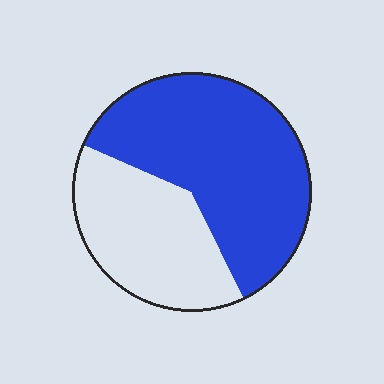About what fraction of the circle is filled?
About five eighths (5/8).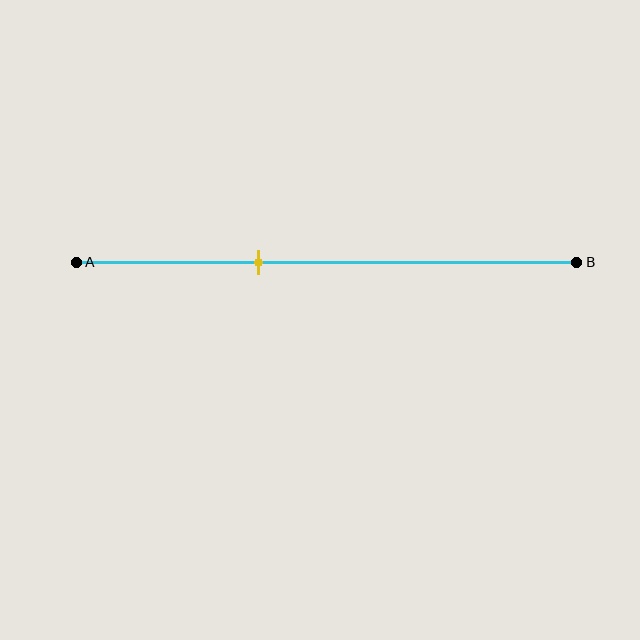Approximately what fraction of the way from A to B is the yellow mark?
The yellow mark is approximately 35% of the way from A to B.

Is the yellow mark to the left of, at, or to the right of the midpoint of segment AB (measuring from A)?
The yellow mark is to the left of the midpoint of segment AB.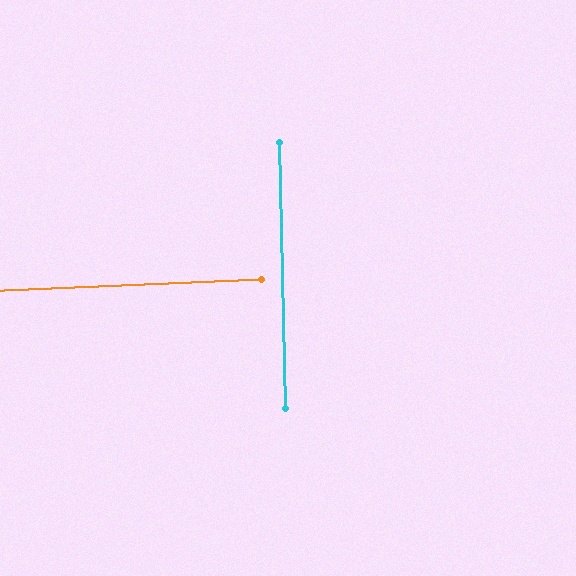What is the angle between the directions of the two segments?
Approximately 89 degrees.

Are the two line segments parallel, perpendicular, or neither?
Perpendicular — they meet at approximately 89°.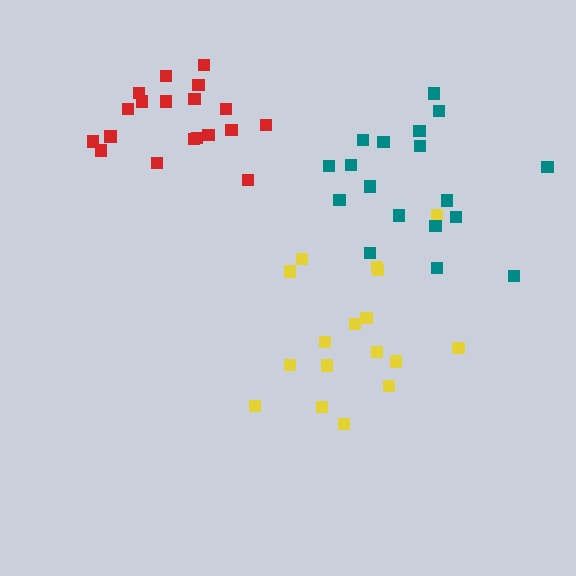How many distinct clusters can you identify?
There are 3 distinct clusters.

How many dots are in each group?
Group 1: 17 dots, Group 2: 18 dots, Group 3: 19 dots (54 total).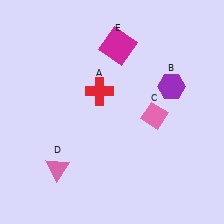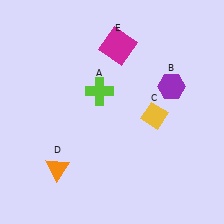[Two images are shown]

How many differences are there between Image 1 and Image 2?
There are 3 differences between the two images.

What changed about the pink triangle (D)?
In Image 1, D is pink. In Image 2, it changed to orange.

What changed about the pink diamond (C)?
In Image 1, C is pink. In Image 2, it changed to yellow.